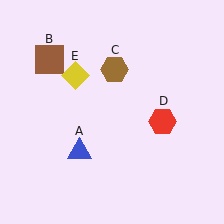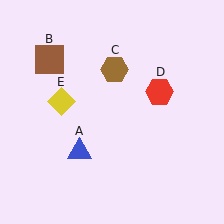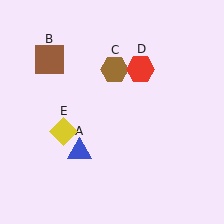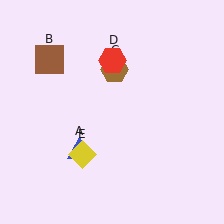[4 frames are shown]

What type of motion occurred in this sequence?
The red hexagon (object D), yellow diamond (object E) rotated counterclockwise around the center of the scene.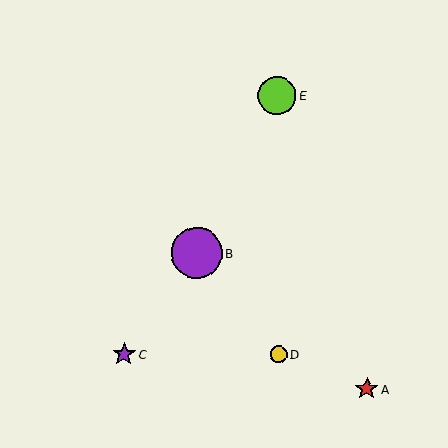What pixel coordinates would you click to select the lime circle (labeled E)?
Click at (277, 95) to select the lime circle E.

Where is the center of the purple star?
The center of the purple star is at (124, 354).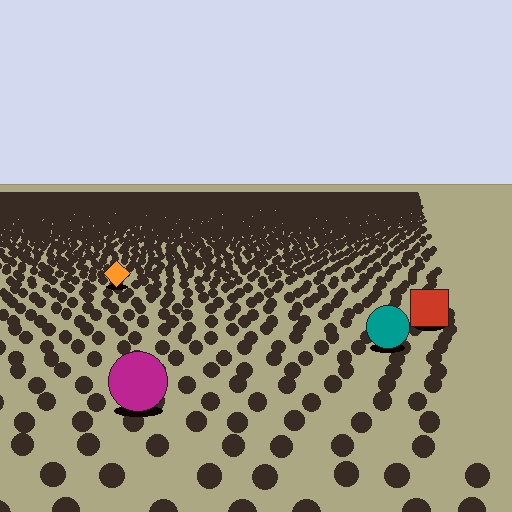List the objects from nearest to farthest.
From nearest to farthest: the magenta circle, the teal circle, the red square, the orange diamond.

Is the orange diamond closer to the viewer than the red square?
No. The red square is closer — you can tell from the texture gradient: the ground texture is coarser near it.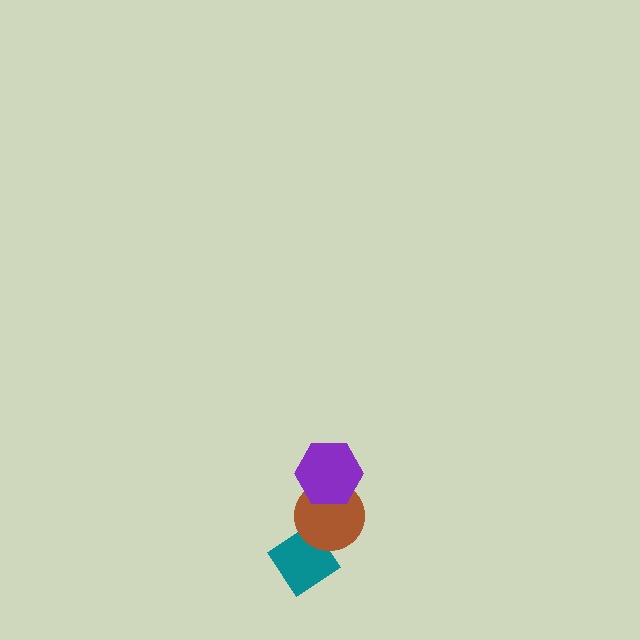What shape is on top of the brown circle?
The purple hexagon is on top of the brown circle.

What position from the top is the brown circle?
The brown circle is 2nd from the top.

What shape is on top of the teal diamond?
The brown circle is on top of the teal diamond.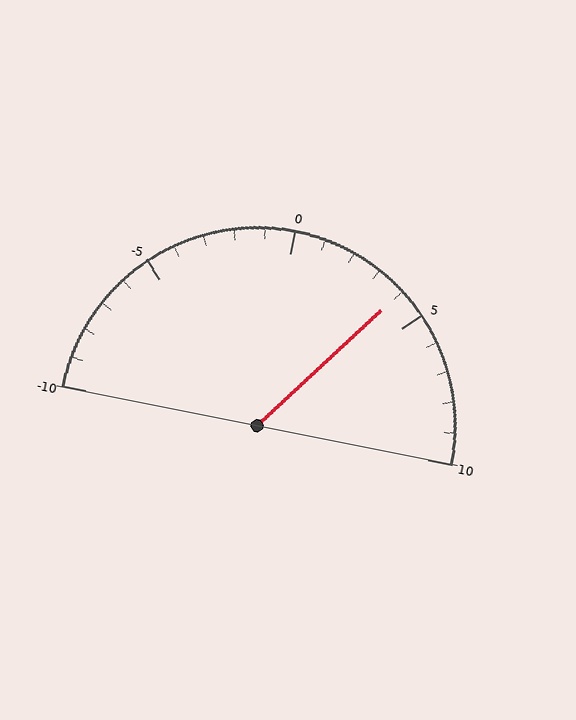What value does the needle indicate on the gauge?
The needle indicates approximately 4.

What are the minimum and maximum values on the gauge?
The gauge ranges from -10 to 10.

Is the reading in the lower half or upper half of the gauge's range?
The reading is in the upper half of the range (-10 to 10).